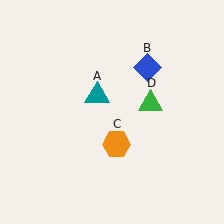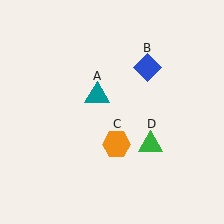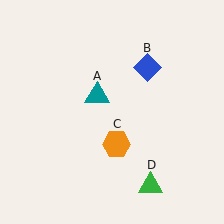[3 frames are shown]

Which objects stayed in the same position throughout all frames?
Teal triangle (object A) and blue diamond (object B) and orange hexagon (object C) remained stationary.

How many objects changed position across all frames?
1 object changed position: green triangle (object D).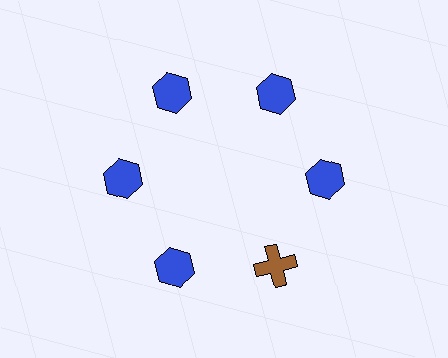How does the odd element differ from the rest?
It differs in both color (brown instead of blue) and shape (cross instead of hexagon).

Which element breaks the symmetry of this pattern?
The brown cross at roughly the 5 o'clock position breaks the symmetry. All other shapes are blue hexagons.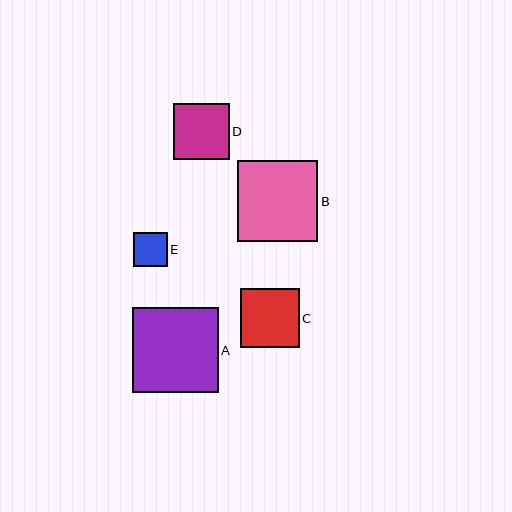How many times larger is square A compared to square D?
Square A is approximately 1.5 times the size of square D.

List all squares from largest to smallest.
From largest to smallest: A, B, C, D, E.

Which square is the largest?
Square A is the largest with a size of approximately 85 pixels.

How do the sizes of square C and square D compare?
Square C and square D are approximately the same size.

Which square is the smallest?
Square E is the smallest with a size of approximately 34 pixels.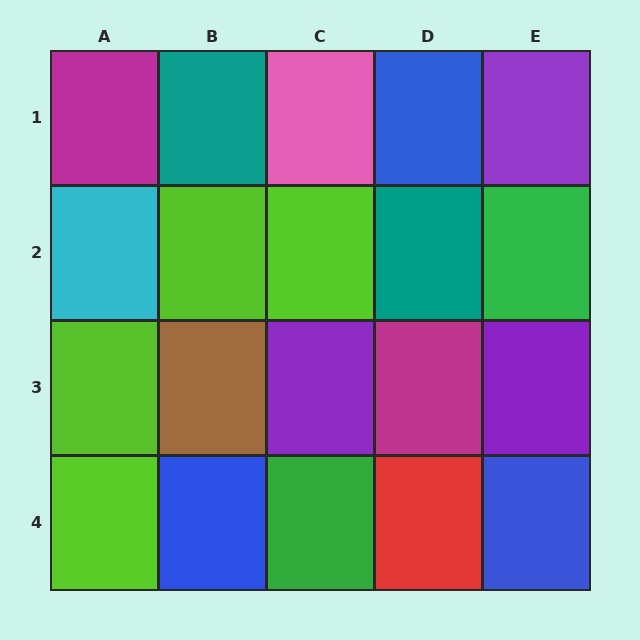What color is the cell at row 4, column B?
Blue.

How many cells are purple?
3 cells are purple.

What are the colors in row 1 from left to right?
Magenta, teal, pink, blue, purple.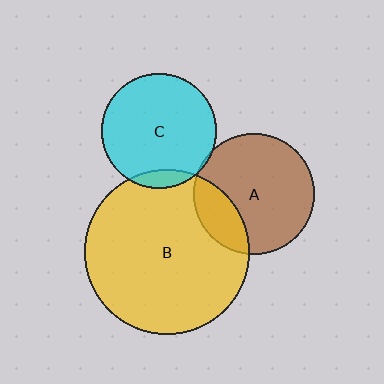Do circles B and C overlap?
Yes.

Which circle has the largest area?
Circle B (yellow).